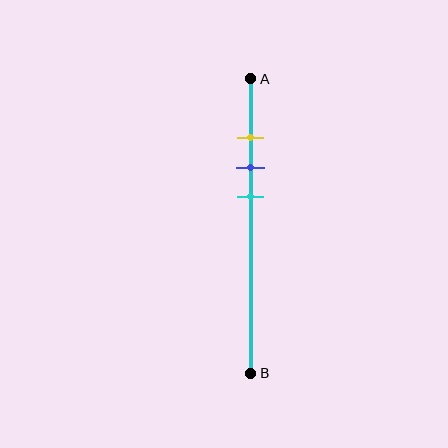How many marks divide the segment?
There are 3 marks dividing the segment.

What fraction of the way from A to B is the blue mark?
The blue mark is approximately 30% (0.3) of the way from A to B.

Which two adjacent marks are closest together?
The yellow and blue marks are the closest adjacent pair.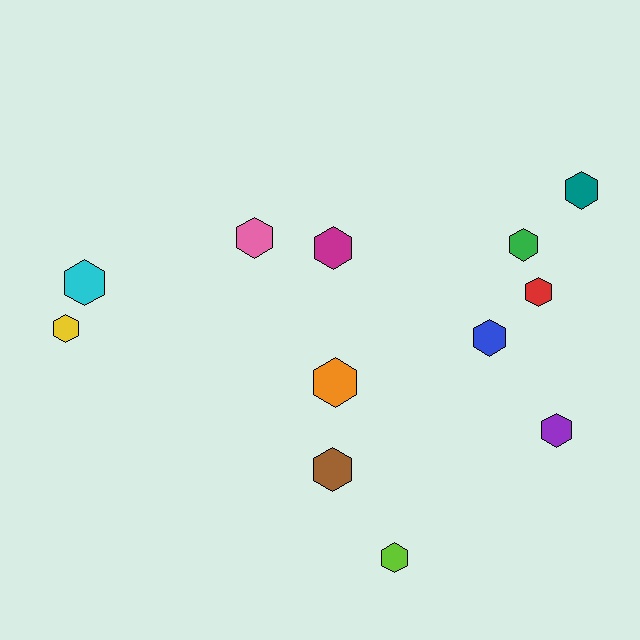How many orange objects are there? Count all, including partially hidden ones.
There is 1 orange object.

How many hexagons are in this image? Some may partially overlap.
There are 12 hexagons.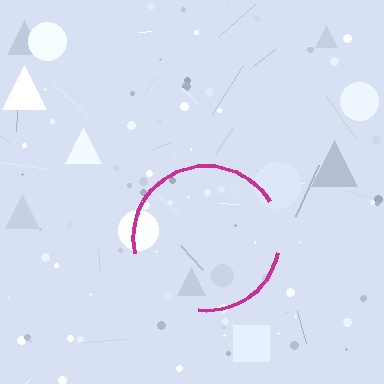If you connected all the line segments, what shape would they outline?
They would outline a circle.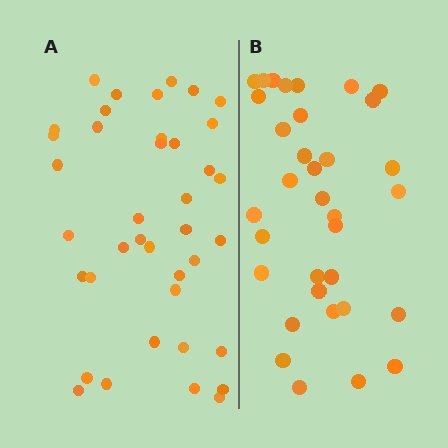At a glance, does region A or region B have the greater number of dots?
Region A (the left region) has more dots.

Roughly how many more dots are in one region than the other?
Region A has about 5 more dots than region B.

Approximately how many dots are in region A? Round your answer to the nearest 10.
About 40 dots. (The exact count is 39, which rounds to 40.)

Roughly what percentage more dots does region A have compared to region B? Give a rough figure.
About 15% more.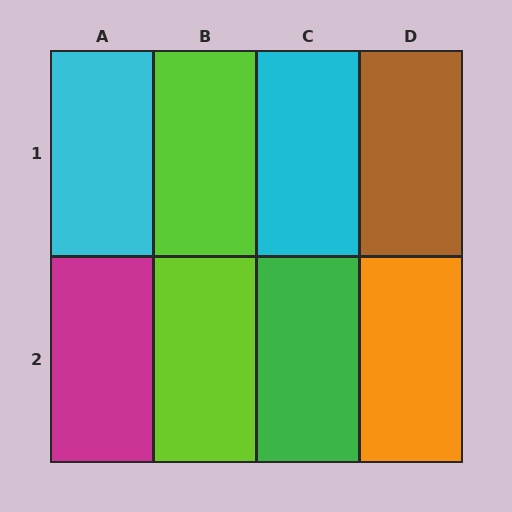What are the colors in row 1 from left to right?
Cyan, lime, cyan, brown.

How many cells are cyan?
2 cells are cyan.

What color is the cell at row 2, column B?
Lime.